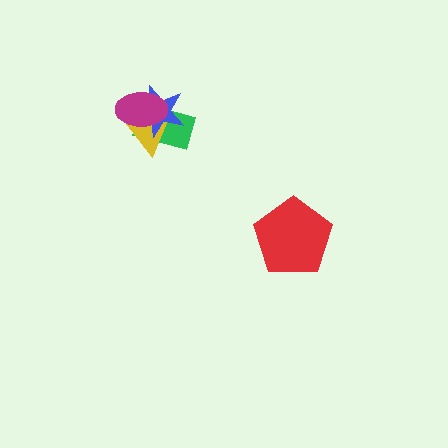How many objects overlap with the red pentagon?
0 objects overlap with the red pentagon.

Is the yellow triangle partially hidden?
Yes, it is partially covered by another shape.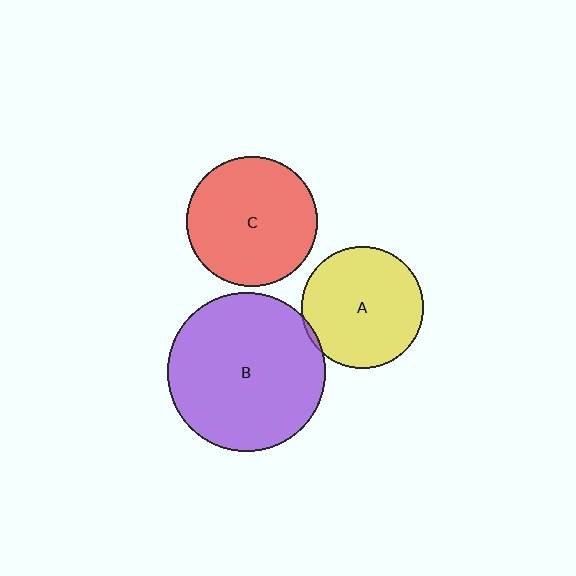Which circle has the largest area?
Circle B (purple).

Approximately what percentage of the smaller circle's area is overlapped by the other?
Approximately 5%.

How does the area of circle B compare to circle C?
Approximately 1.5 times.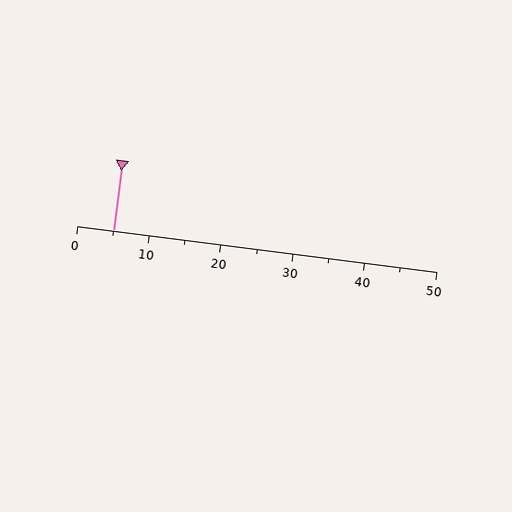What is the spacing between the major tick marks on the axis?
The major ticks are spaced 10 apart.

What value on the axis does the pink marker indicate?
The marker indicates approximately 5.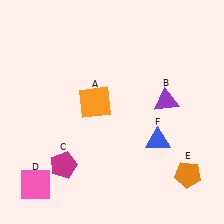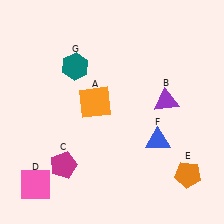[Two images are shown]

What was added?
A teal hexagon (G) was added in Image 2.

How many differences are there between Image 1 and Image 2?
There is 1 difference between the two images.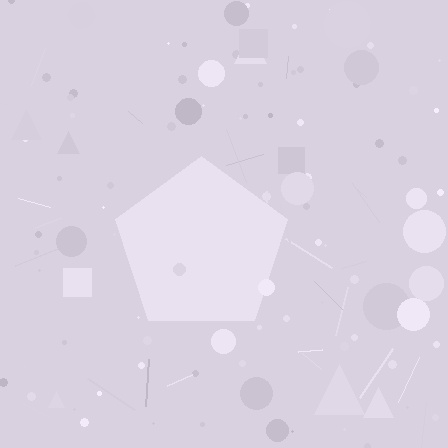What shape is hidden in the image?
A pentagon is hidden in the image.